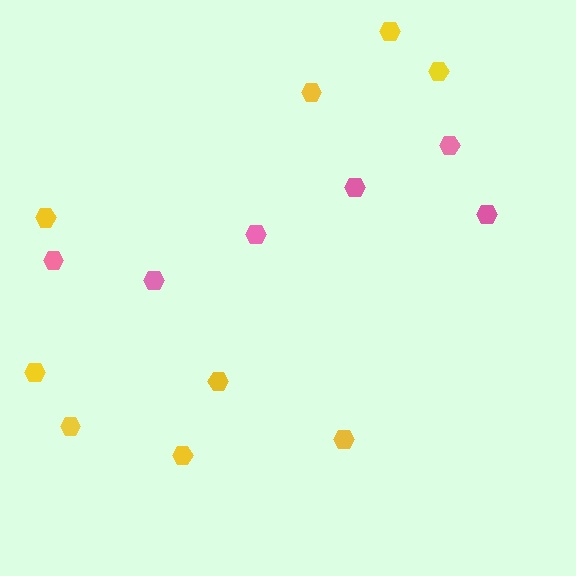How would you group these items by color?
There are 2 groups: one group of yellow hexagons (9) and one group of pink hexagons (6).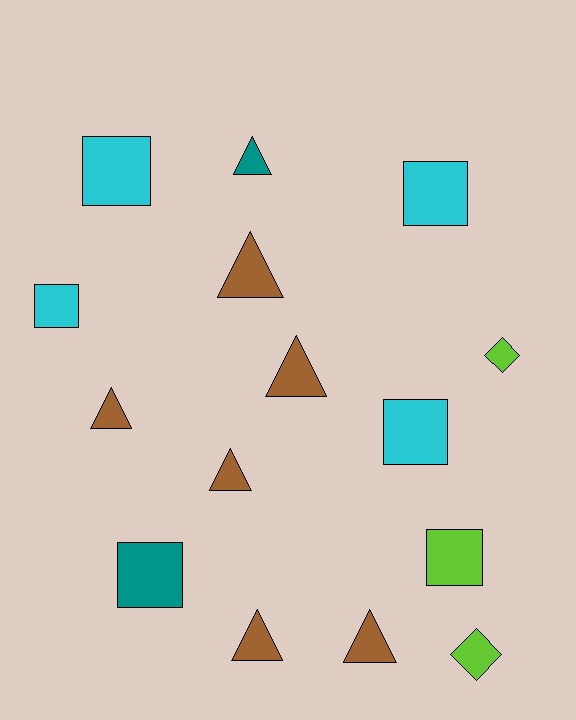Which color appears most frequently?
Brown, with 6 objects.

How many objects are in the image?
There are 15 objects.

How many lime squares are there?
There is 1 lime square.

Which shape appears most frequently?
Triangle, with 7 objects.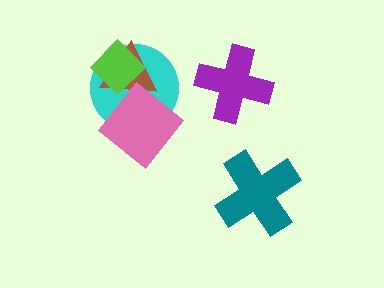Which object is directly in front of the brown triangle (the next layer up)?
The lime diamond is directly in front of the brown triangle.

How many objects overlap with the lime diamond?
3 objects overlap with the lime diamond.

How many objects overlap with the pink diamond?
3 objects overlap with the pink diamond.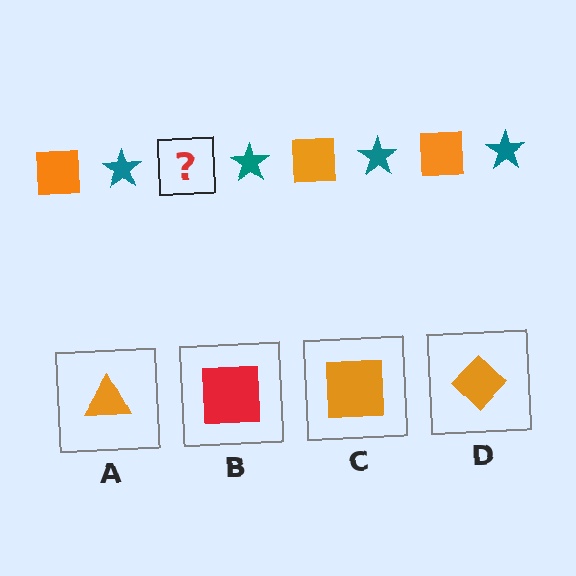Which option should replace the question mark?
Option C.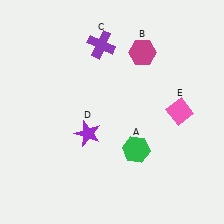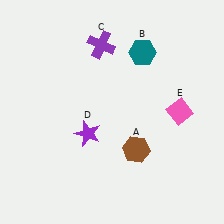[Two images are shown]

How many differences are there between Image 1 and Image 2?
There are 2 differences between the two images.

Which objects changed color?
A changed from green to brown. B changed from magenta to teal.